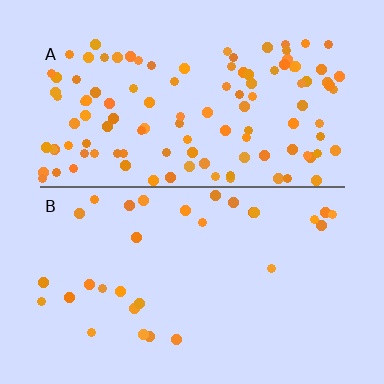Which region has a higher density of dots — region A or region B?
A (the top).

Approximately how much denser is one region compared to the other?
Approximately 3.8× — region A over region B.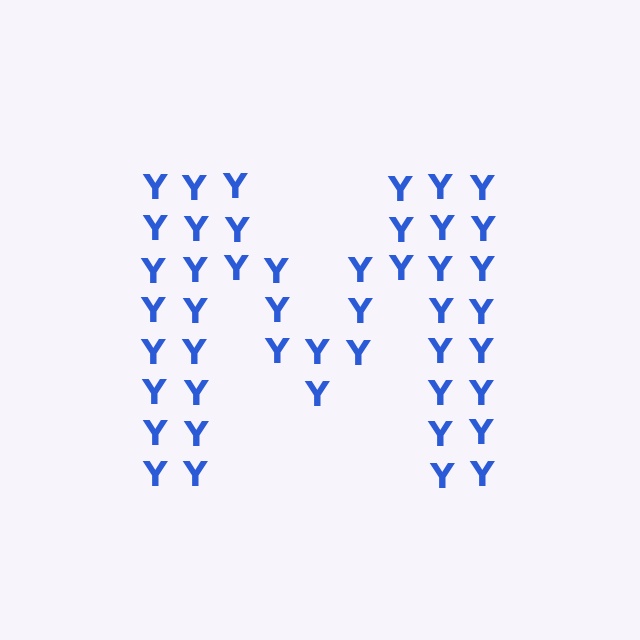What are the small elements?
The small elements are letter Y's.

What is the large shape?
The large shape is the letter M.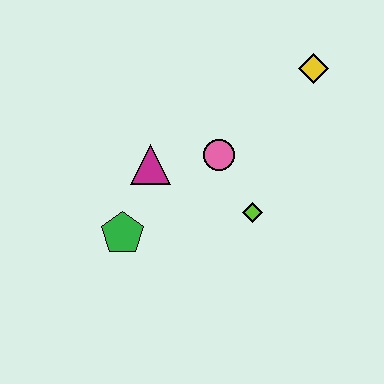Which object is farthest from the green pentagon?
The yellow diamond is farthest from the green pentagon.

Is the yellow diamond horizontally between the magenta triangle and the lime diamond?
No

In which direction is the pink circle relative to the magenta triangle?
The pink circle is to the right of the magenta triangle.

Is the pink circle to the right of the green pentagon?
Yes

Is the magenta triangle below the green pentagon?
No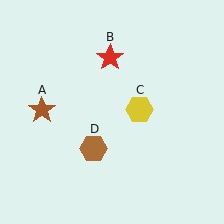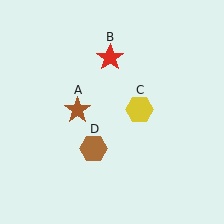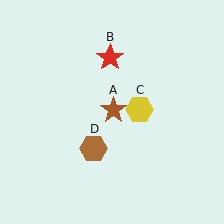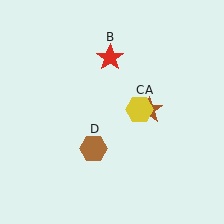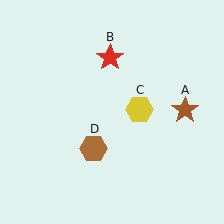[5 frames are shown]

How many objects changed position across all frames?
1 object changed position: brown star (object A).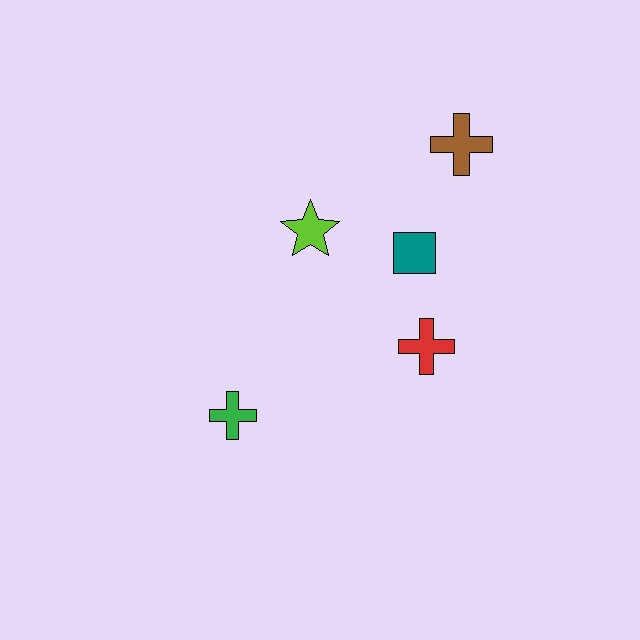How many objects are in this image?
There are 5 objects.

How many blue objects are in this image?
There are no blue objects.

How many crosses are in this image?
There are 3 crosses.